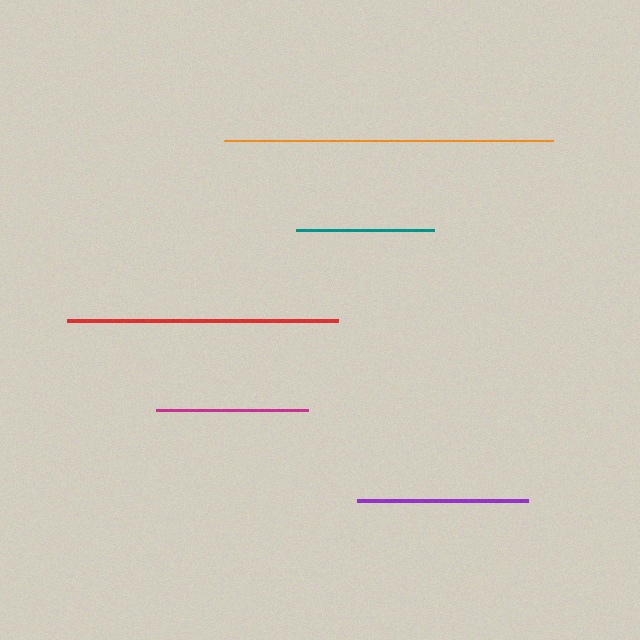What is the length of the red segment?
The red segment is approximately 271 pixels long.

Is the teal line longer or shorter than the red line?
The red line is longer than the teal line.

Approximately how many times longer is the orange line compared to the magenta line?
The orange line is approximately 2.2 times the length of the magenta line.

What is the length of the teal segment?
The teal segment is approximately 138 pixels long.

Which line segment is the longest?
The orange line is the longest at approximately 329 pixels.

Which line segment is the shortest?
The teal line is the shortest at approximately 138 pixels.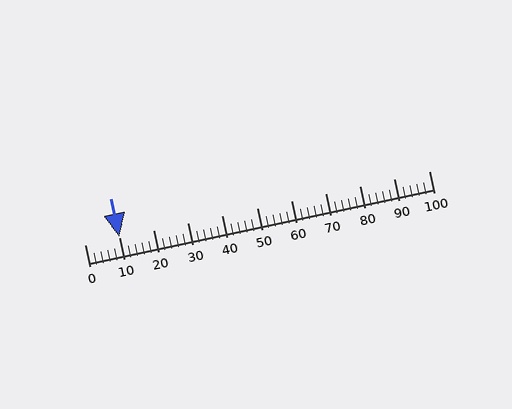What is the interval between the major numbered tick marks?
The major tick marks are spaced 10 units apart.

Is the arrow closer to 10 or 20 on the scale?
The arrow is closer to 10.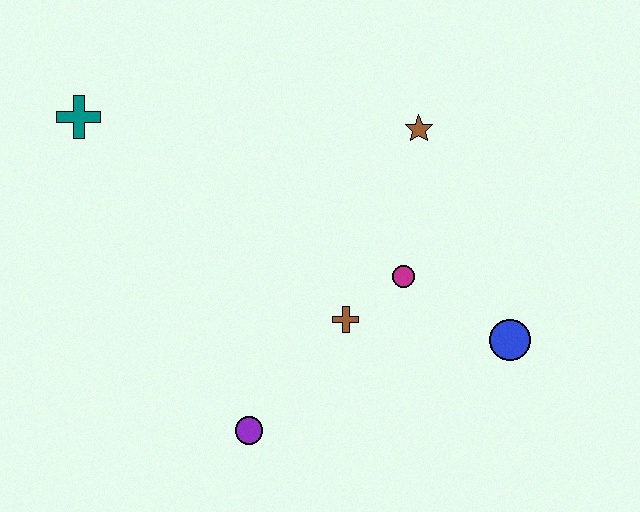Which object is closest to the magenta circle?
The brown cross is closest to the magenta circle.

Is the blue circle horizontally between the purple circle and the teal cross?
No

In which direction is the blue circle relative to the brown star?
The blue circle is below the brown star.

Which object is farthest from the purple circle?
The teal cross is farthest from the purple circle.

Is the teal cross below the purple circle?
No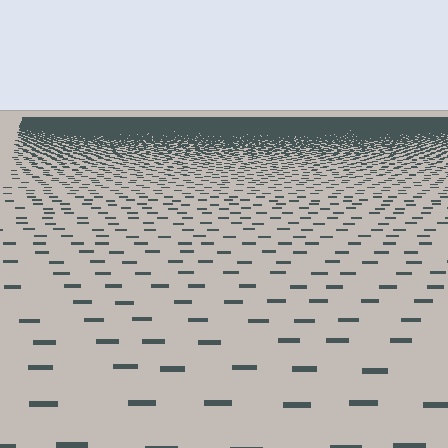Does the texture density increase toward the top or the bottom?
Density increases toward the top.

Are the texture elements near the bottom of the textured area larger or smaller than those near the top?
Larger. Near the bottom, elements are closer to the viewer and appear at a bigger on-screen size.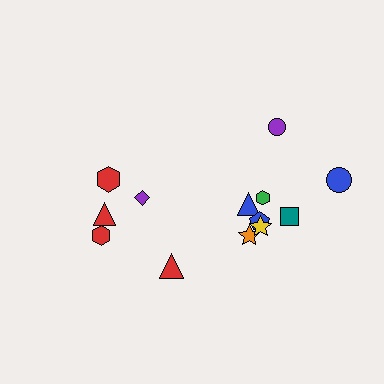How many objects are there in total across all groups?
There are 13 objects.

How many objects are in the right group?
There are 8 objects.